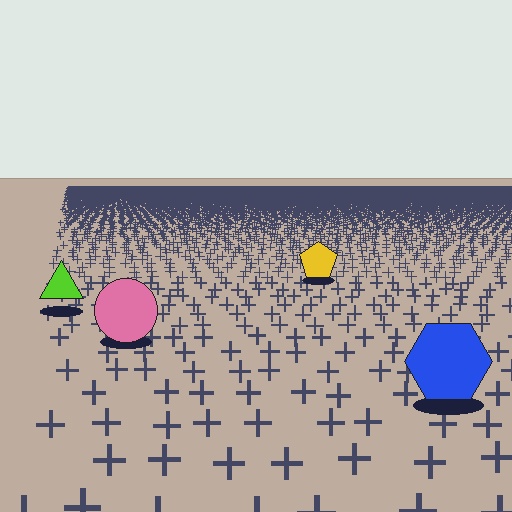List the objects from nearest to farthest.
From nearest to farthest: the blue hexagon, the pink circle, the lime triangle, the yellow pentagon.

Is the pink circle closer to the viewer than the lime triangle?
Yes. The pink circle is closer — you can tell from the texture gradient: the ground texture is coarser near it.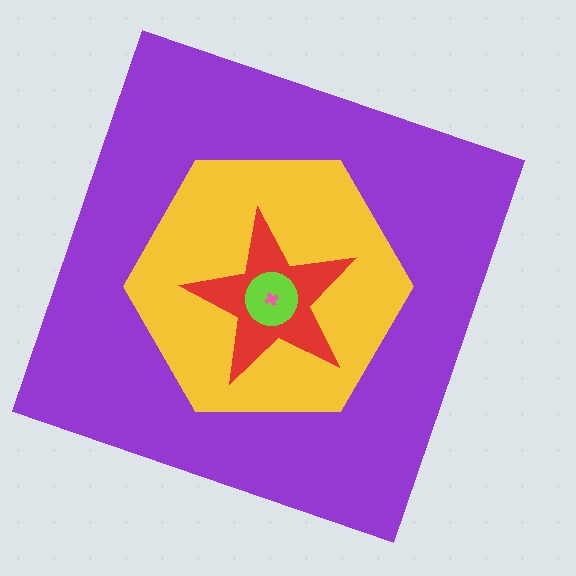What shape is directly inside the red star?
The lime circle.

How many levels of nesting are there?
5.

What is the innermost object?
The pink cross.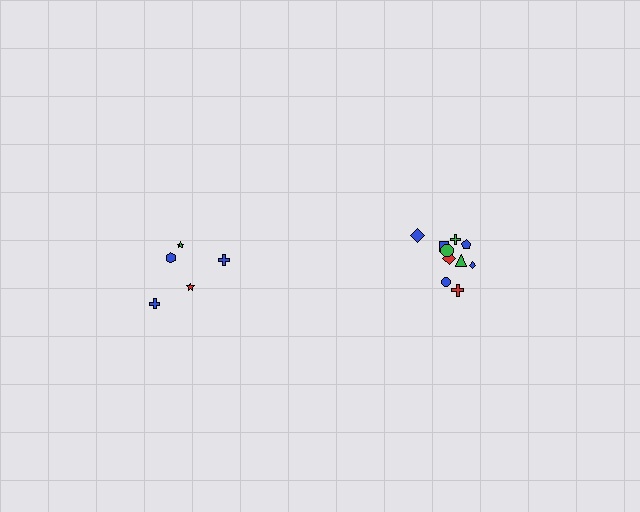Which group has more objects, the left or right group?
The right group.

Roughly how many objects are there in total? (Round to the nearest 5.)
Roughly 15 objects in total.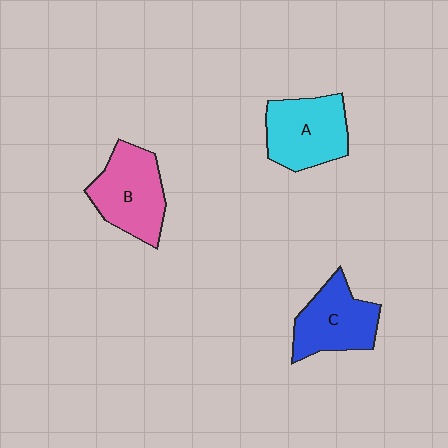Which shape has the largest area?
Shape B (pink).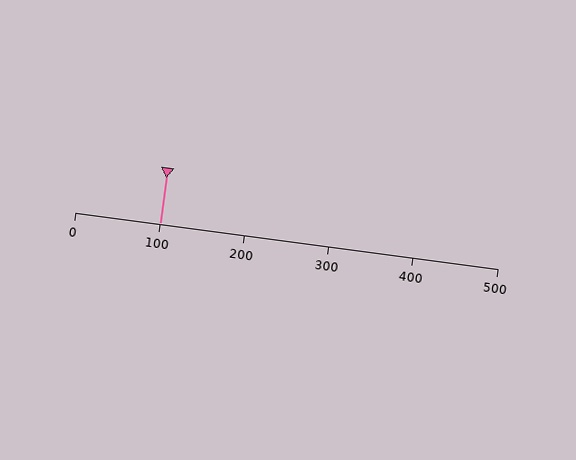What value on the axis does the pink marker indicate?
The marker indicates approximately 100.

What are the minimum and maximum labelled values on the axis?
The axis runs from 0 to 500.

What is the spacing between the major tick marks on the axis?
The major ticks are spaced 100 apart.